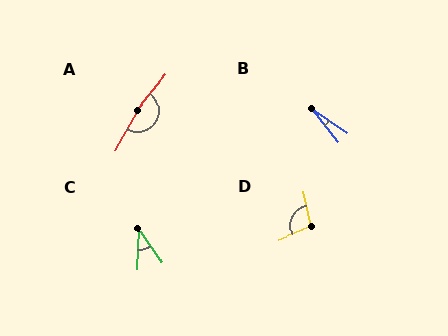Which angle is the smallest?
B, at approximately 18 degrees.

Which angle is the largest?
A, at approximately 168 degrees.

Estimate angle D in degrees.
Approximately 99 degrees.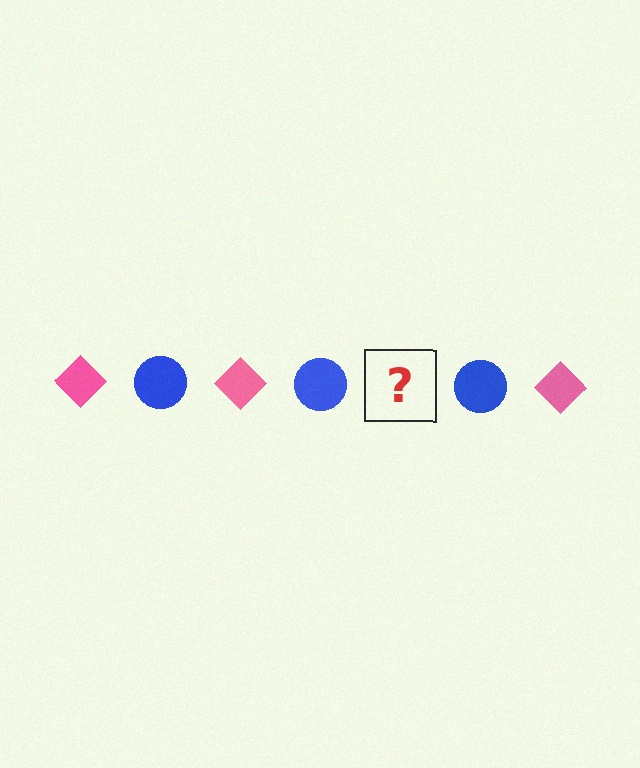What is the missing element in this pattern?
The missing element is a pink diamond.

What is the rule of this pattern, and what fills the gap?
The rule is that the pattern alternates between pink diamond and blue circle. The gap should be filled with a pink diamond.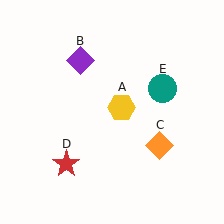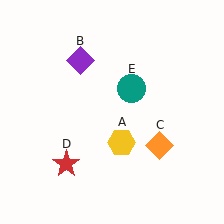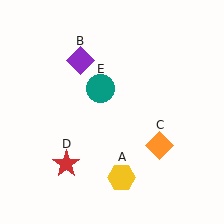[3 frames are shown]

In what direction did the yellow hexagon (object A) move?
The yellow hexagon (object A) moved down.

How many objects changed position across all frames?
2 objects changed position: yellow hexagon (object A), teal circle (object E).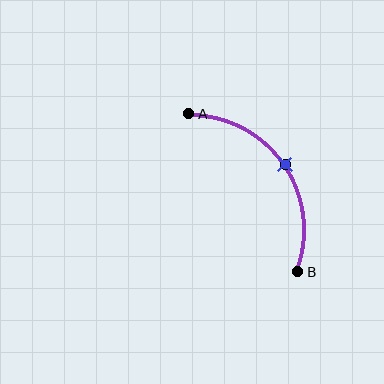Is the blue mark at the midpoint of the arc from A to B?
Yes. The blue mark lies on the arc at equal arc-length from both A and B — it is the arc midpoint.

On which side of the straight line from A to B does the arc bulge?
The arc bulges above and to the right of the straight line connecting A and B.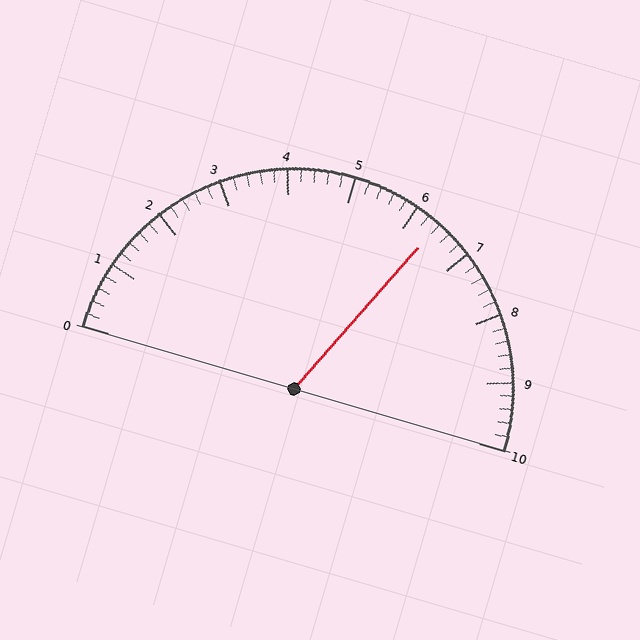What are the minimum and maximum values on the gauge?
The gauge ranges from 0 to 10.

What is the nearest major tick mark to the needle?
The nearest major tick mark is 6.